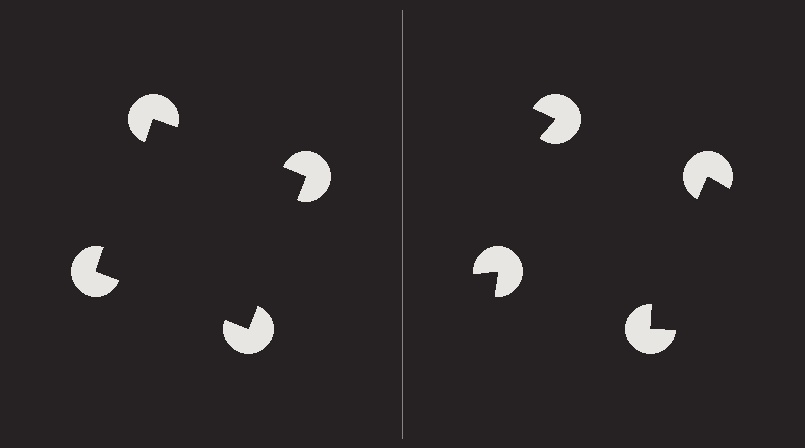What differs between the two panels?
The pac-man discs are positioned identically on both sides; only the wedge orientations differ. On the left they align to a square; on the right they are misaligned.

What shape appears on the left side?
An illusory square.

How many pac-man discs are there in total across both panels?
8 — 4 on each side.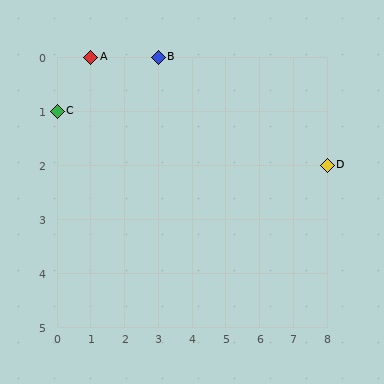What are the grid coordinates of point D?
Point D is at grid coordinates (8, 2).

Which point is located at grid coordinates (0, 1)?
Point C is at (0, 1).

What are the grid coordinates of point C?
Point C is at grid coordinates (0, 1).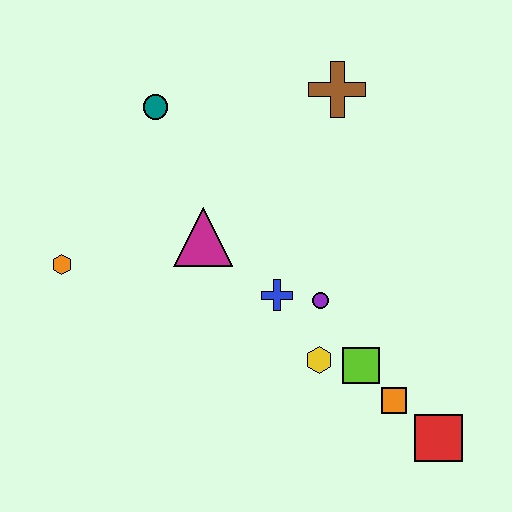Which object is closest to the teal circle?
The magenta triangle is closest to the teal circle.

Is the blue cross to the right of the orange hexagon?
Yes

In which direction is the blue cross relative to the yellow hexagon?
The blue cross is above the yellow hexagon.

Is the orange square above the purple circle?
No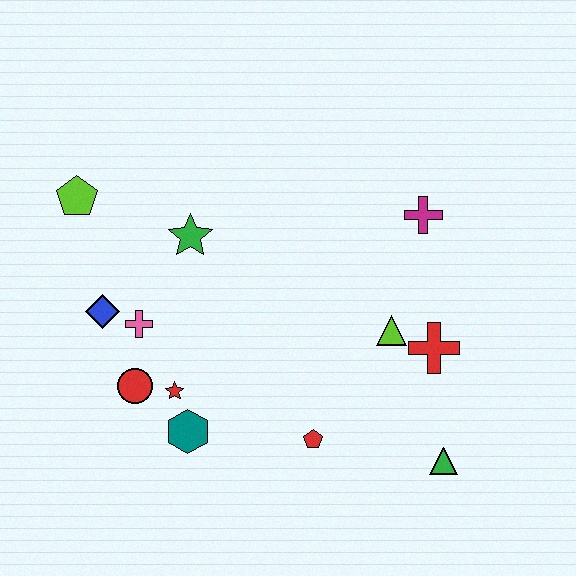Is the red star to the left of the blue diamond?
No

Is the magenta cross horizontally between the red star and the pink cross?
No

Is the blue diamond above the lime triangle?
Yes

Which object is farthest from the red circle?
The magenta cross is farthest from the red circle.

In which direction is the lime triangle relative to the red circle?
The lime triangle is to the right of the red circle.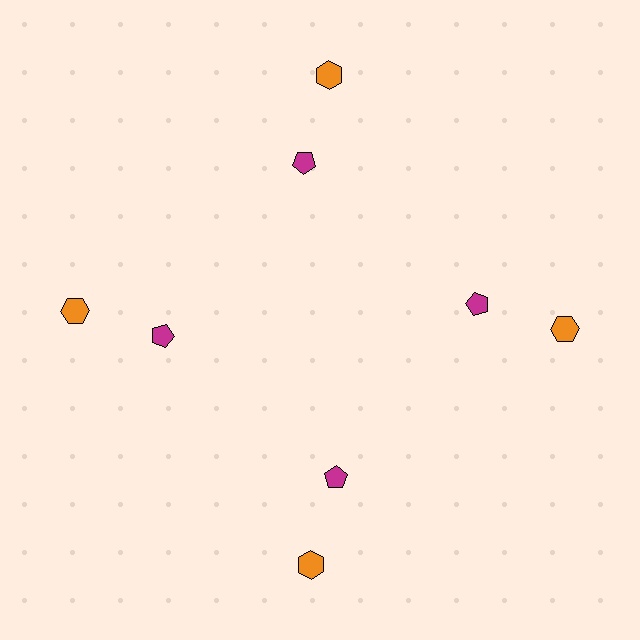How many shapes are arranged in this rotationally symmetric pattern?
There are 8 shapes, arranged in 4 groups of 2.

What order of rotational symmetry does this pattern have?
This pattern has 4-fold rotational symmetry.